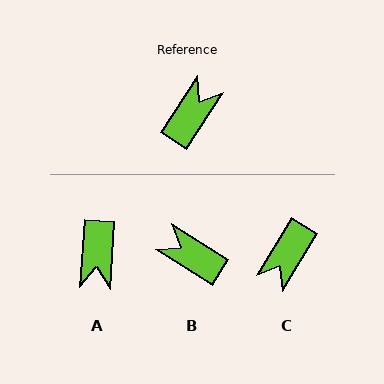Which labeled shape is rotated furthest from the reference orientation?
C, about 178 degrees away.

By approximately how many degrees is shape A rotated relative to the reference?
Approximately 150 degrees clockwise.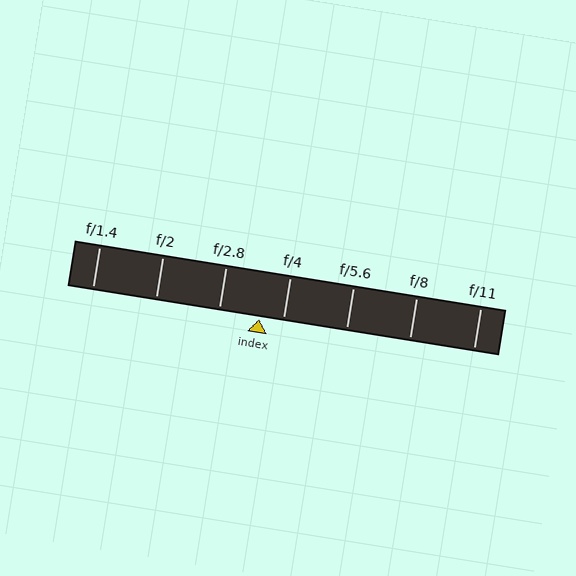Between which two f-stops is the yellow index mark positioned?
The index mark is between f/2.8 and f/4.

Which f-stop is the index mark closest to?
The index mark is closest to f/4.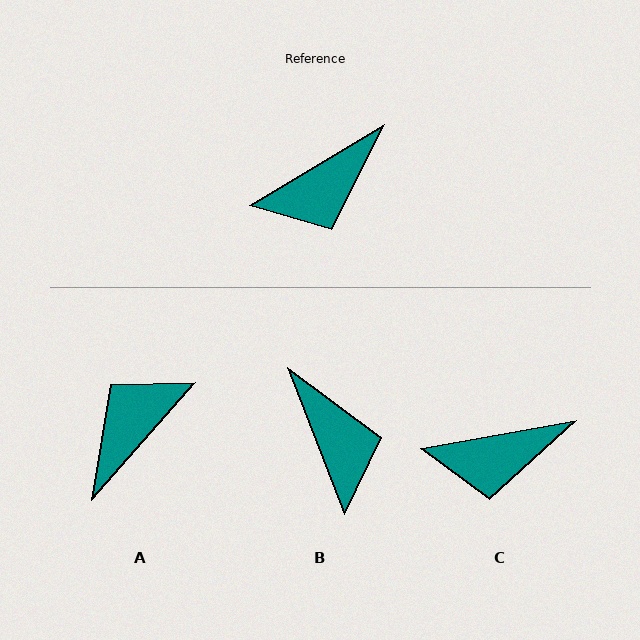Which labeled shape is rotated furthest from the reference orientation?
A, about 162 degrees away.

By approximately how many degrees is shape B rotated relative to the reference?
Approximately 80 degrees counter-clockwise.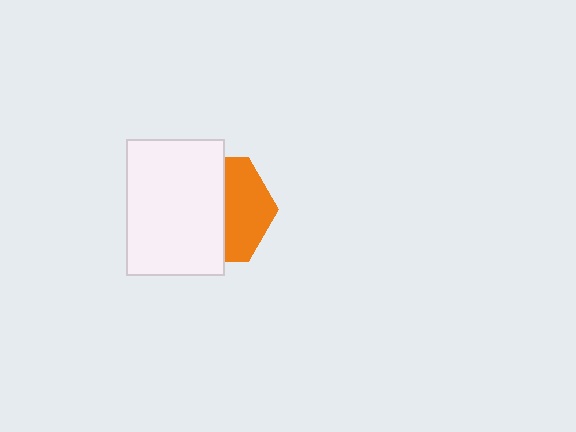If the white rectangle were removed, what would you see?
You would see the complete orange hexagon.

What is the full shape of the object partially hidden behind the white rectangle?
The partially hidden object is an orange hexagon.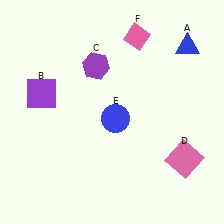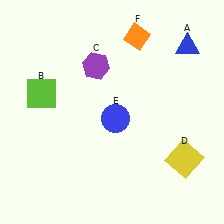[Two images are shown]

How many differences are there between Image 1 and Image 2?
There are 3 differences between the two images.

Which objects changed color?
B changed from purple to lime. D changed from pink to yellow. F changed from pink to orange.